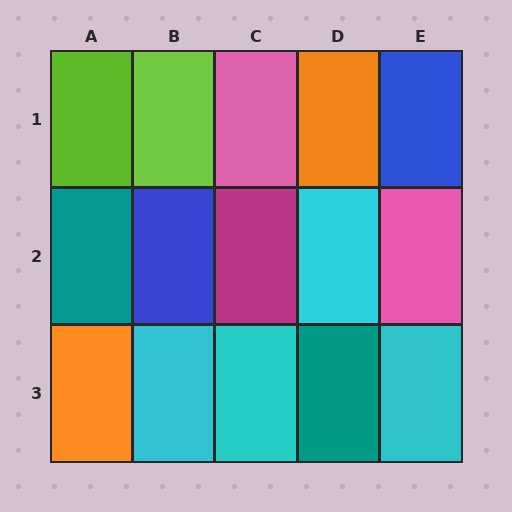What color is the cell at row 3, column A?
Orange.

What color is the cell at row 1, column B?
Lime.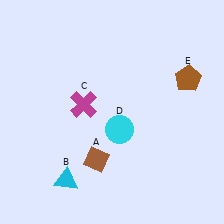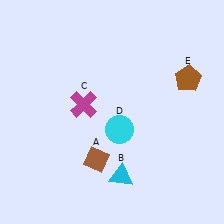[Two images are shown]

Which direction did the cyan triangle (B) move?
The cyan triangle (B) moved right.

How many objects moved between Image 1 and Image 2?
1 object moved between the two images.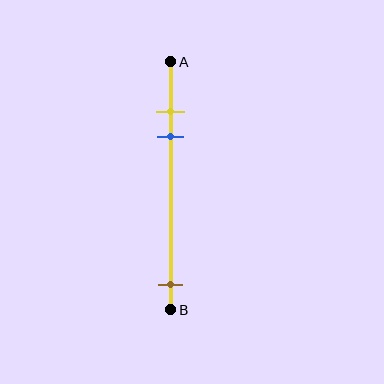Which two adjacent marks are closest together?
The yellow and blue marks are the closest adjacent pair.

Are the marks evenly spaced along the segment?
No, the marks are not evenly spaced.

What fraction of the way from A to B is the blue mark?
The blue mark is approximately 30% (0.3) of the way from A to B.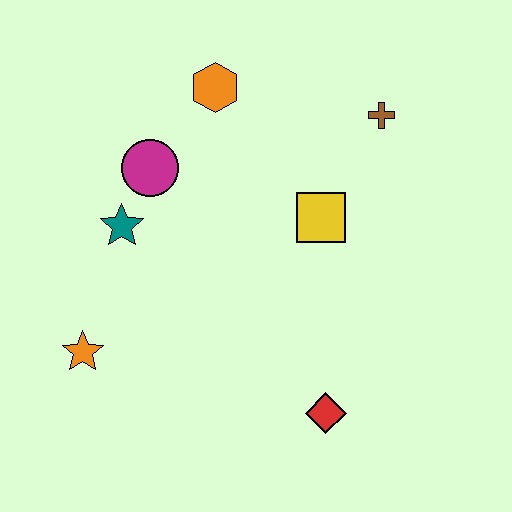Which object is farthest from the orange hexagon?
The red diamond is farthest from the orange hexagon.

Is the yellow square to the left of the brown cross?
Yes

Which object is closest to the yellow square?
The brown cross is closest to the yellow square.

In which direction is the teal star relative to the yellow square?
The teal star is to the left of the yellow square.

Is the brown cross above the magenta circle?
Yes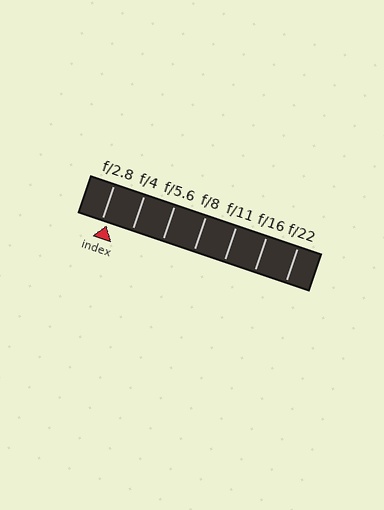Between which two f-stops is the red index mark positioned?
The index mark is between f/2.8 and f/4.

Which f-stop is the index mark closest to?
The index mark is closest to f/2.8.